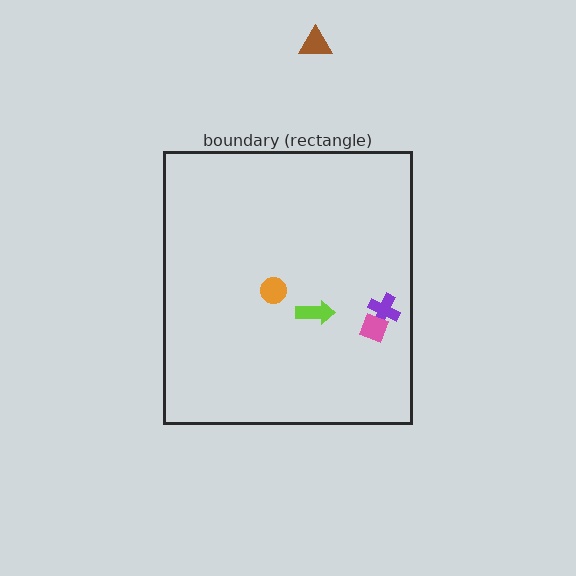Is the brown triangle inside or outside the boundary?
Outside.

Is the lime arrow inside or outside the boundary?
Inside.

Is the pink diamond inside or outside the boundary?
Inside.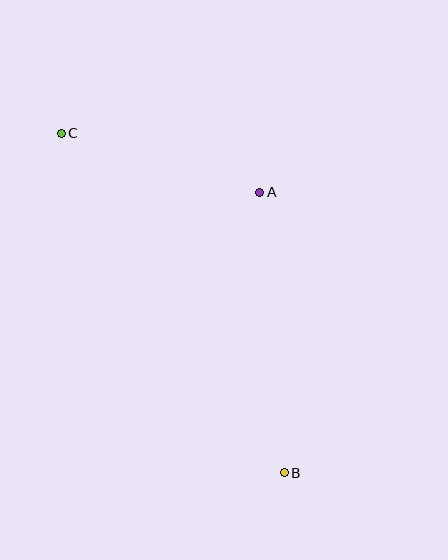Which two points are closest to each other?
Points A and C are closest to each other.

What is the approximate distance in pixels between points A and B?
The distance between A and B is approximately 281 pixels.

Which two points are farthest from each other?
Points B and C are farthest from each other.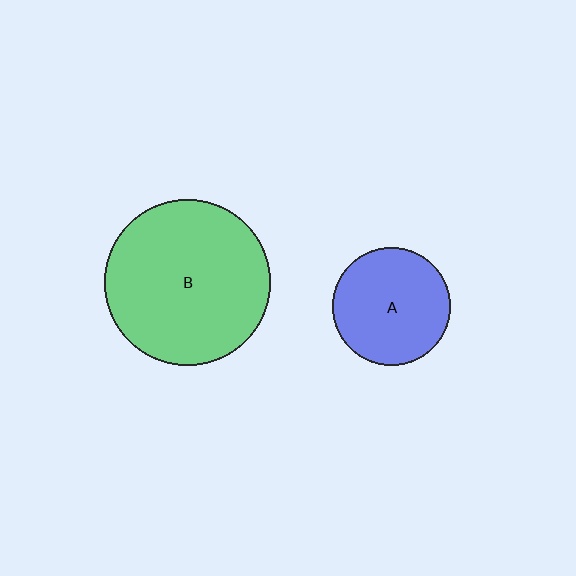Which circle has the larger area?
Circle B (green).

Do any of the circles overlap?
No, none of the circles overlap.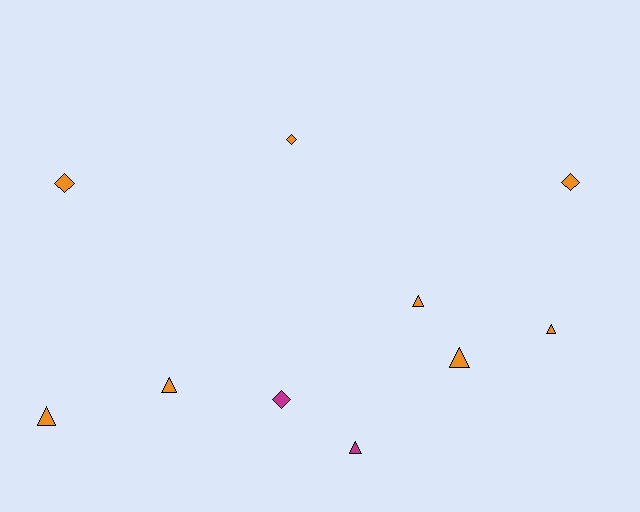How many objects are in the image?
There are 10 objects.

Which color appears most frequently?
Orange, with 8 objects.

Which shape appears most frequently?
Triangle, with 6 objects.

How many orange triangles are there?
There are 5 orange triangles.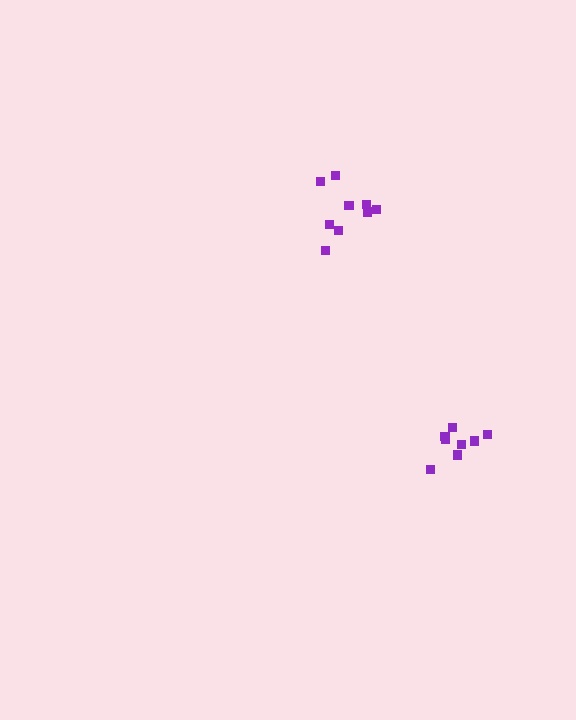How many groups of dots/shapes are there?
There are 2 groups.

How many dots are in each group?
Group 1: 9 dots, Group 2: 8 dots (17 total).